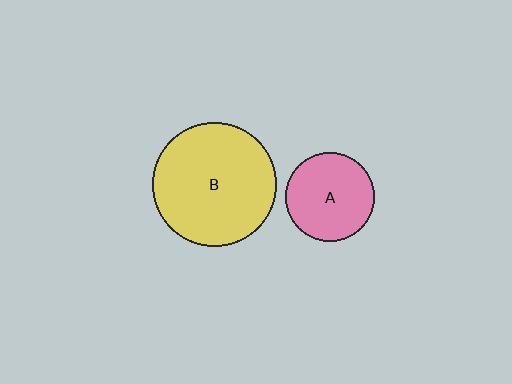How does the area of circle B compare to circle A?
Approximately 1.9 times.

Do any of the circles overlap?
No, none of the circles overlap.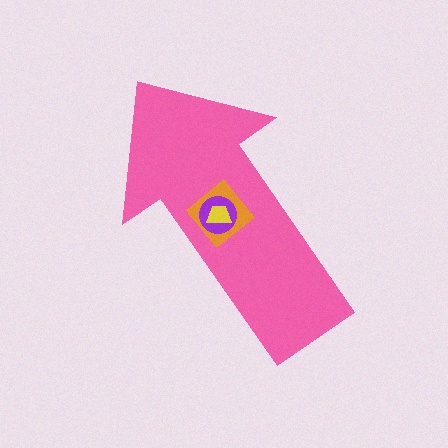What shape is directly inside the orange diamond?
The purple circle.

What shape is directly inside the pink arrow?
The orange diamond.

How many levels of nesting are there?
4.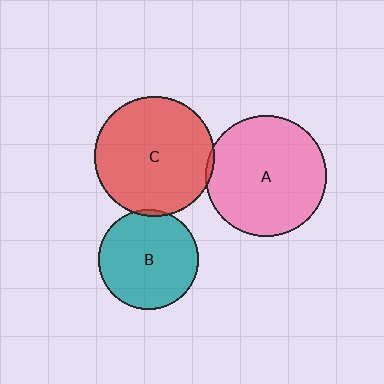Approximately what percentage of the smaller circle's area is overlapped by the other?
Approximately 5%.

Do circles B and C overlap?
Yes.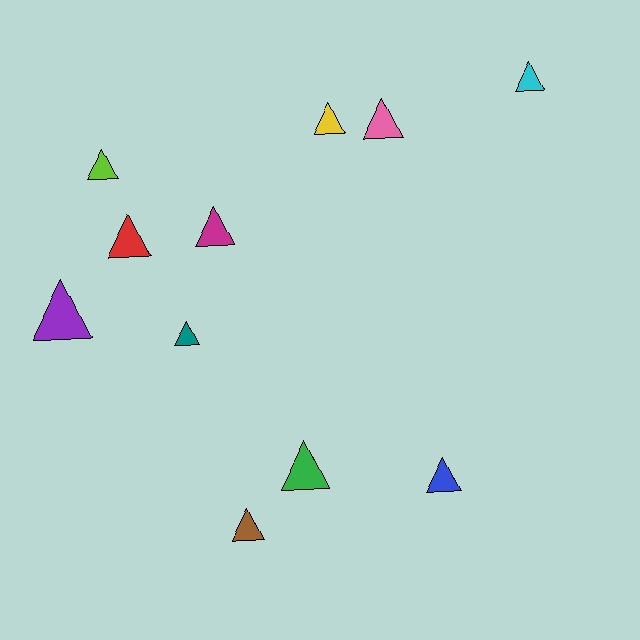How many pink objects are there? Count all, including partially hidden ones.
There is 1 pink object.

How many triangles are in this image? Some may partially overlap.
There are 11 triangles.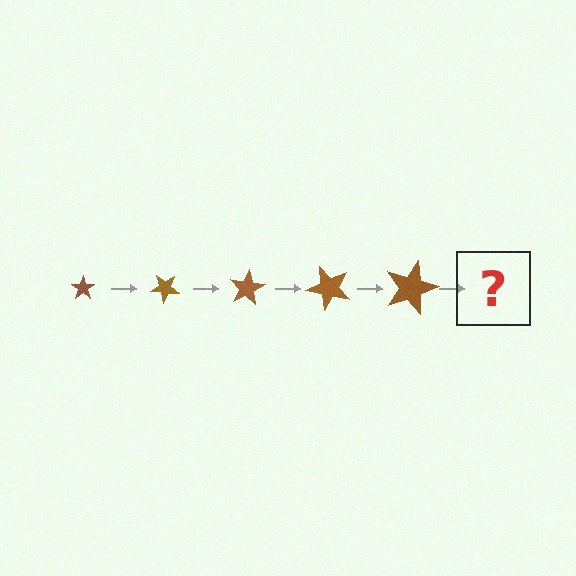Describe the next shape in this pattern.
It should be a star, larger than the previous one and rotated 200 degrees from the start.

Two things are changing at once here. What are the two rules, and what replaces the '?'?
The two rules are that the star grows larger each step and it rotates 40 degrees each step. The '?' should be a star, larger than the previous one and rotated 200 degrees from the start.